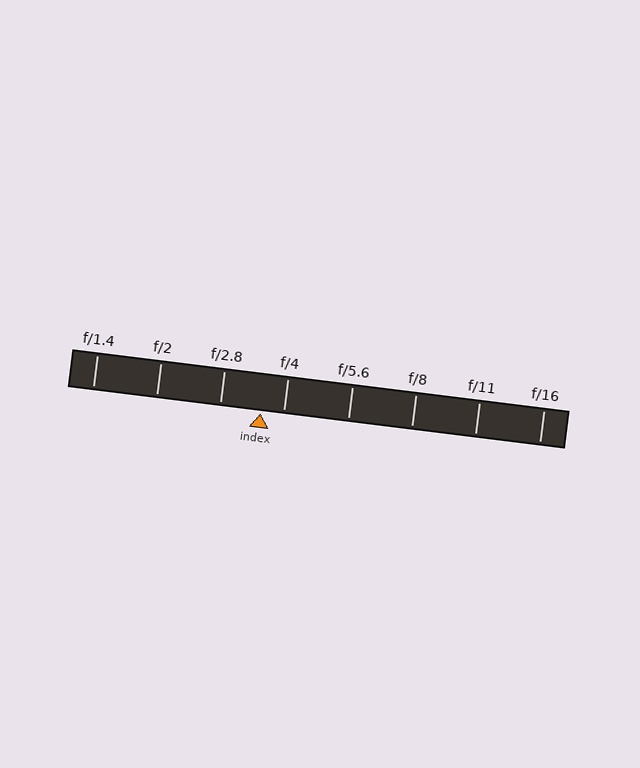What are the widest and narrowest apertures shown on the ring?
The widest aperture shown is f/1.4 and the narrowest is f/16.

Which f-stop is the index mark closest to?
The index mark is closest to f/4.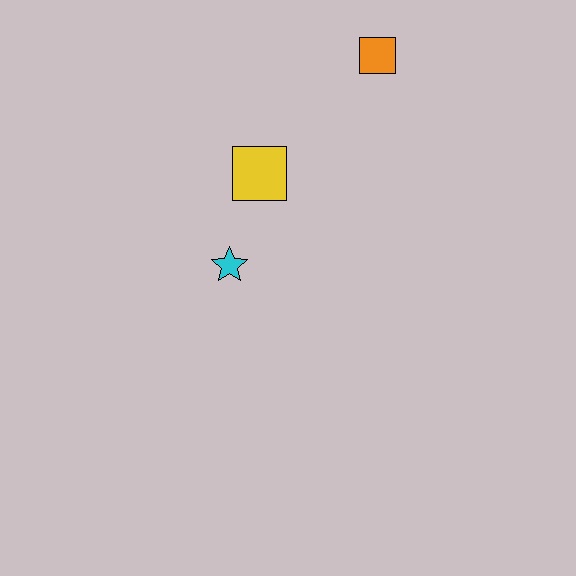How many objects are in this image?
There are 3 objects.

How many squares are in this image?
There are 2 squares.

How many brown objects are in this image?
There are no brown objects.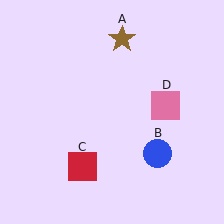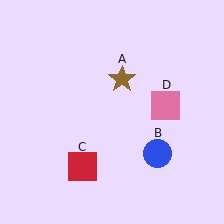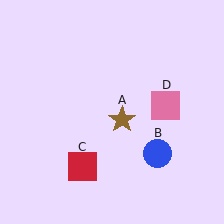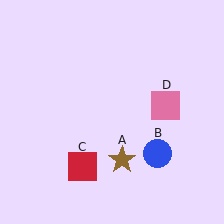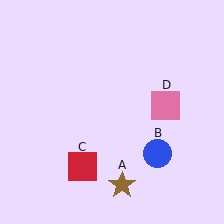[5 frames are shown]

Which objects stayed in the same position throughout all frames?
Blue circle (object B) and red square (object C) and pink square (object D) remained stationary.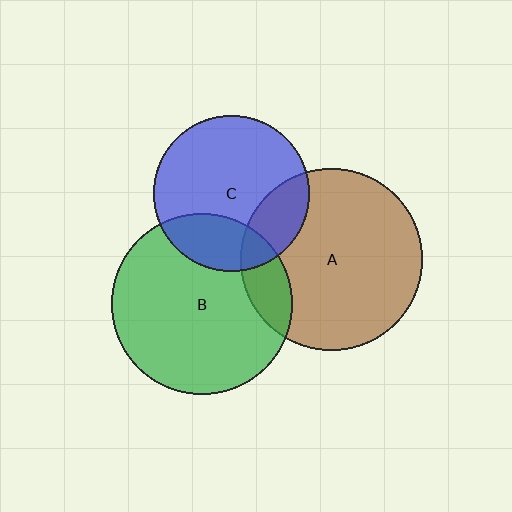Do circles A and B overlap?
Yes.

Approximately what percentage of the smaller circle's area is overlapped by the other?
Approximately 15%.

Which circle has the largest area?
Circle A (brown).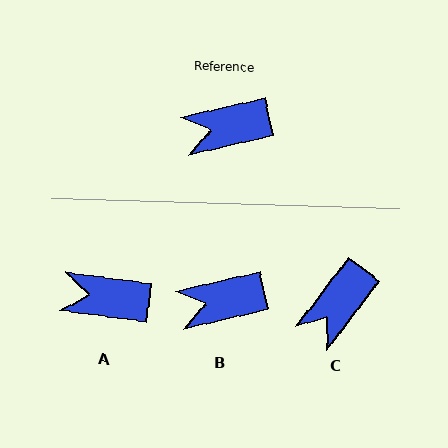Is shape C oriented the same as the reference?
No, it is off by about 40 degrees.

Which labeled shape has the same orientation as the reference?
B.